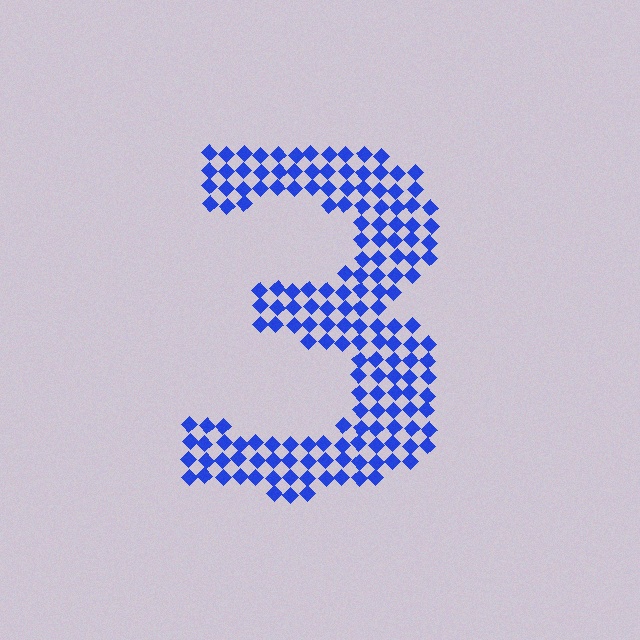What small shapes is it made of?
It is made of small diamonds.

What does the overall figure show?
The overall figure shows the digit 3.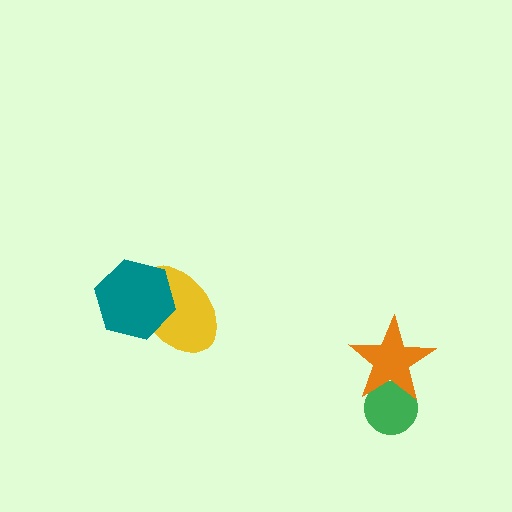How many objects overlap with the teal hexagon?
1 object overlaps with the teal hexagon.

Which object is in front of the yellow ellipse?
The teal hexagon is in front of the yellow ellipse.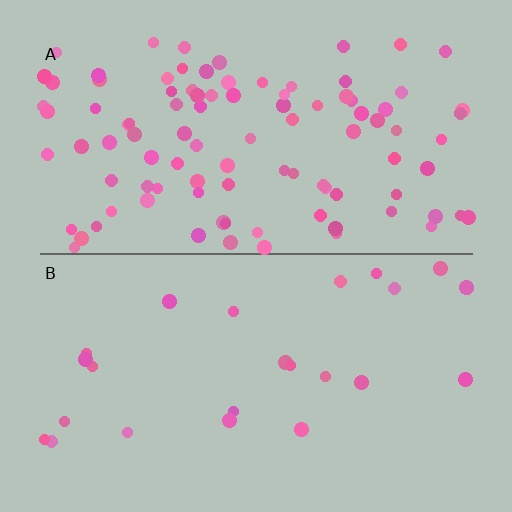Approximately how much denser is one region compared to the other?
Approximately 4.0× — region A over region B.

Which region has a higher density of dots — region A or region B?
A (the top).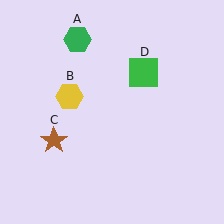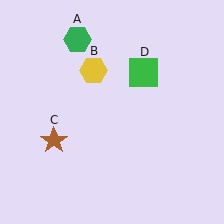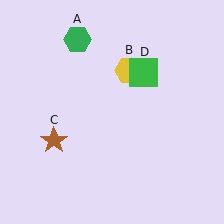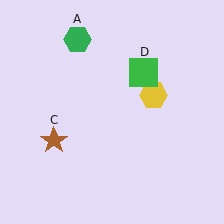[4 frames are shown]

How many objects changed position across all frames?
1 object changed position: yellow hexagon (object B).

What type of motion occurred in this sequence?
The yellow hexagon (object B) rotated clockwise around the center of the scene.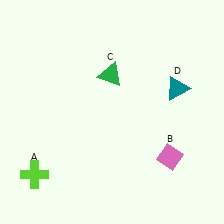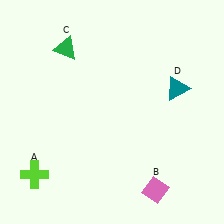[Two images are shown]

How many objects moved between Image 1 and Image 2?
2 objects moved between the two images.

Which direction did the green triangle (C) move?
The green triangle (C) moved left.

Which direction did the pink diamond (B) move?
The pink diamond (B) moved down.